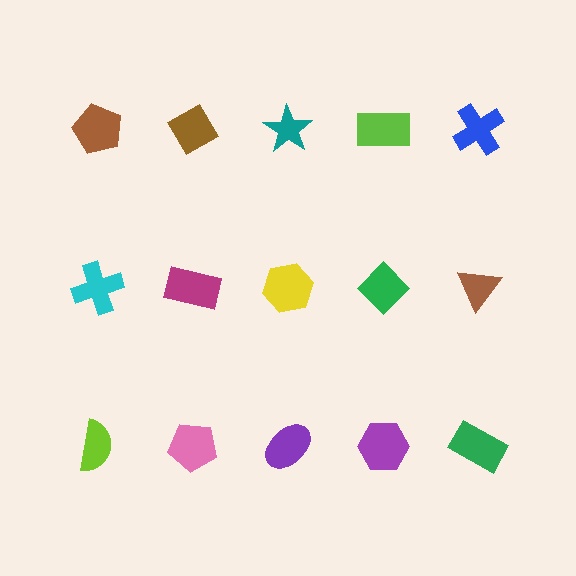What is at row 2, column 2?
A magenta rectangle.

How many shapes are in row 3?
5 shapes.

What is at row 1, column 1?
A brown pentagon.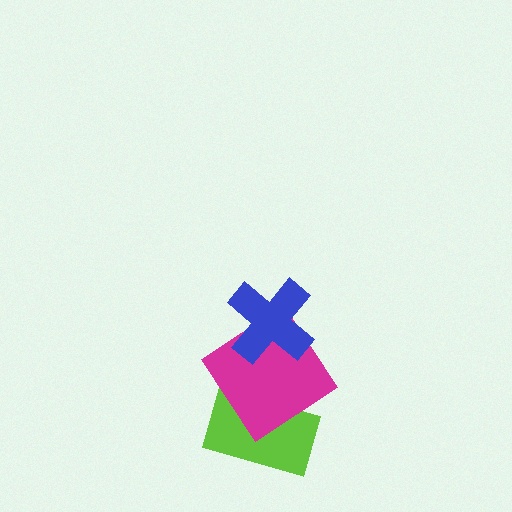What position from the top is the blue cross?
The blue cross is 1st from the top.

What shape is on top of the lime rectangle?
The magenta diamond is on top of the lime rectangle.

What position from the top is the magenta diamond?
The magenta diamond is 2nd from the top.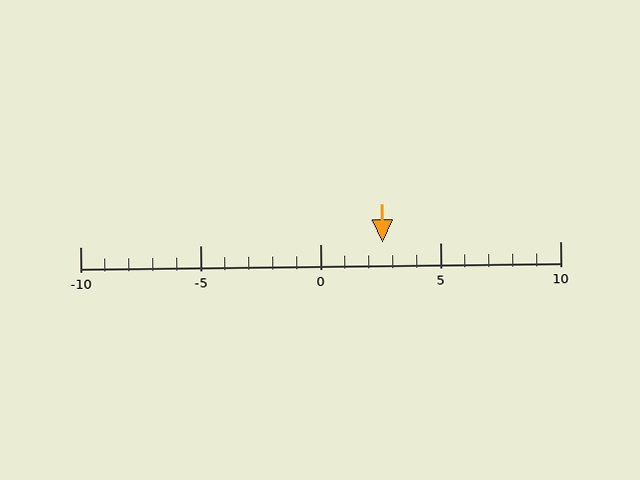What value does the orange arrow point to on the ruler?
The orange arrow points to approximately 3.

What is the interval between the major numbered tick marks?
The major tick marks are spaced 5 units apart.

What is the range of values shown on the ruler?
The ruler shows values from -10 to 10.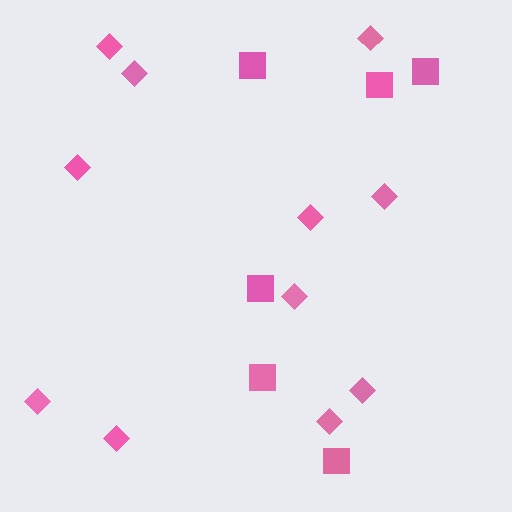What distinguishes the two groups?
There are 2 groups: one group of diamonds (11) and one group of squares (6).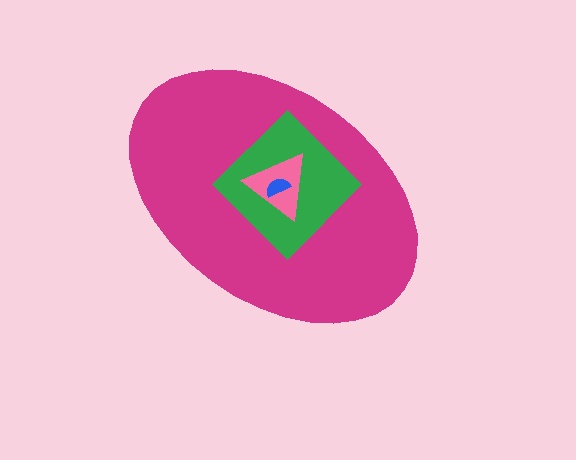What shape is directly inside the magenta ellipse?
The green diamond.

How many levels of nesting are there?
4.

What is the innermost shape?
The blue semicircle.